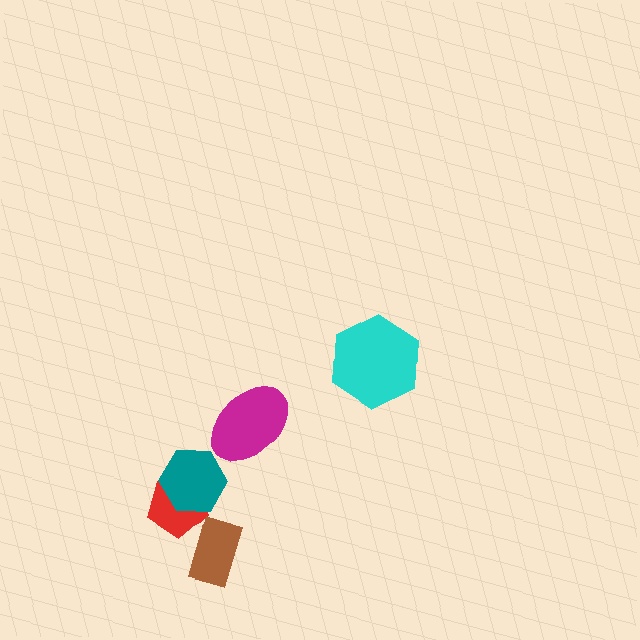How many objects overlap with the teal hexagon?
1 object overlaps with the teal hexagon.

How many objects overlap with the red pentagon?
1 object overlaps with the red pentagon.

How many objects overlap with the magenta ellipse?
0 objects overlap with the magenta ellipse.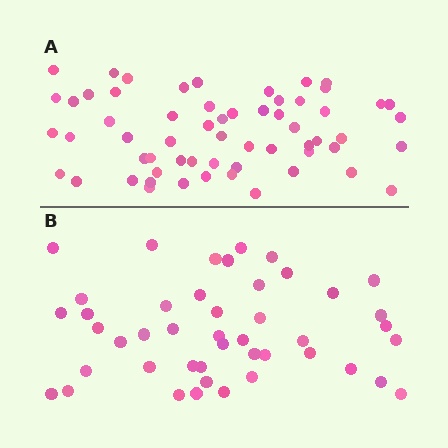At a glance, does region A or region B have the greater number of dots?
Region A (the top region) has more dots.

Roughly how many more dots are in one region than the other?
Region A has approximately 15 more dots than region B.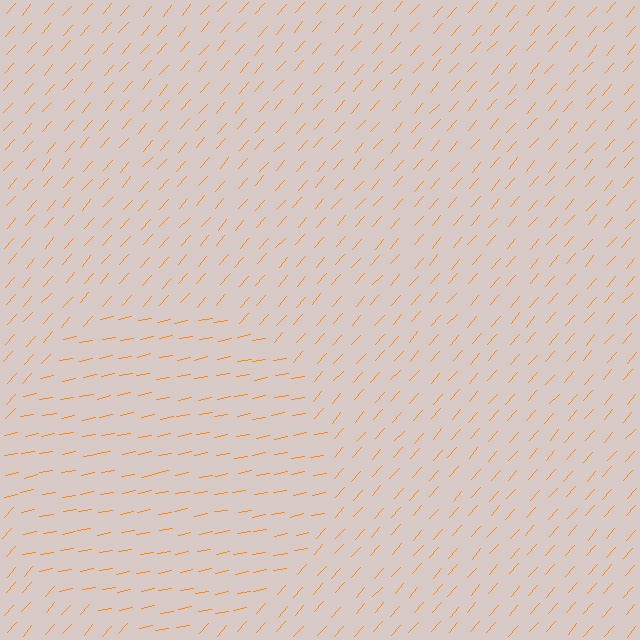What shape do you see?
I see a circle.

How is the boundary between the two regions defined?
The boundary is defined purely by a change in line orientation (approximately 37 degrees difference). All lines are the same color and thickness.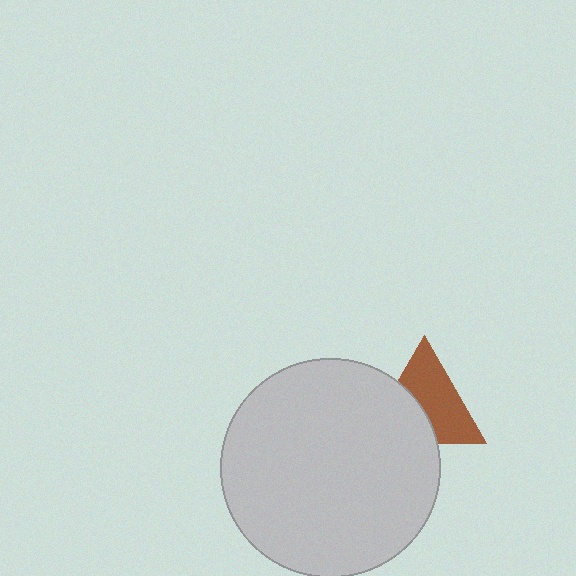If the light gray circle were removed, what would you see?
You would see the complete brown triangle.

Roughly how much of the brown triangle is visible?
About half of it is visible (roughly 60%).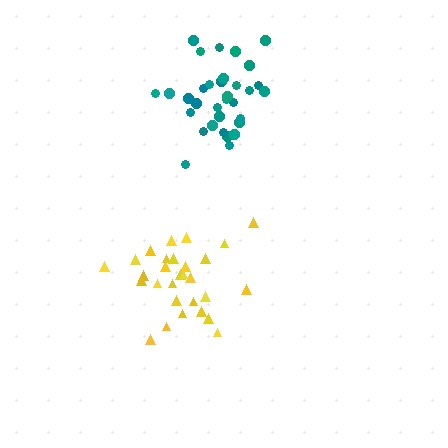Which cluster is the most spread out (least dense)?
Yellow.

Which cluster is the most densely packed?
Teal.